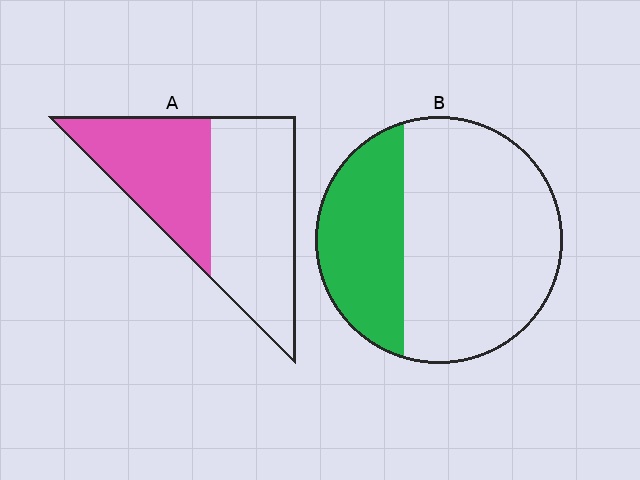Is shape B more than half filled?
No.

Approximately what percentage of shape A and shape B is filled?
A is approximately 45% and B is approximately 30%.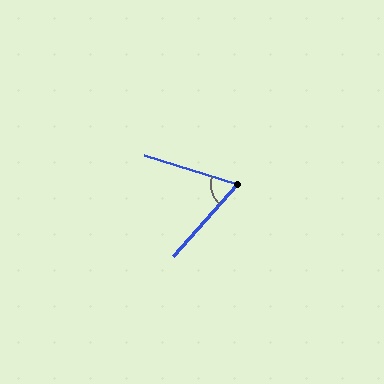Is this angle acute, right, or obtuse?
It is acute.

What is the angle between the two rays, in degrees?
Approximately 66 degrees.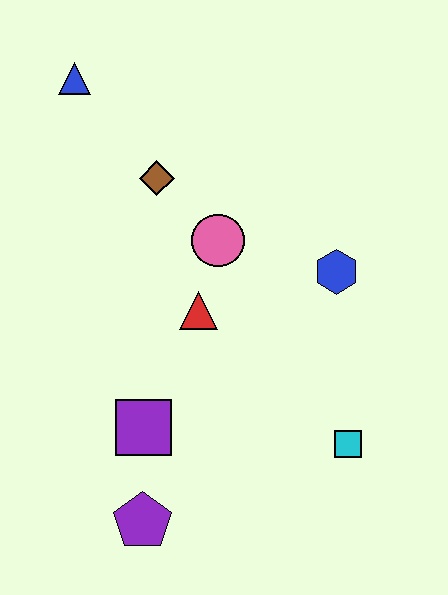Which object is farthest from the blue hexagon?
The blue triangle is farthest from the blue hexagon.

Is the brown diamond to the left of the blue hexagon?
Yes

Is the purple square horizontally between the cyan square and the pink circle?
No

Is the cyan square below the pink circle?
Yes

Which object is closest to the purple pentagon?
The purple square is closest to the purple pentagon.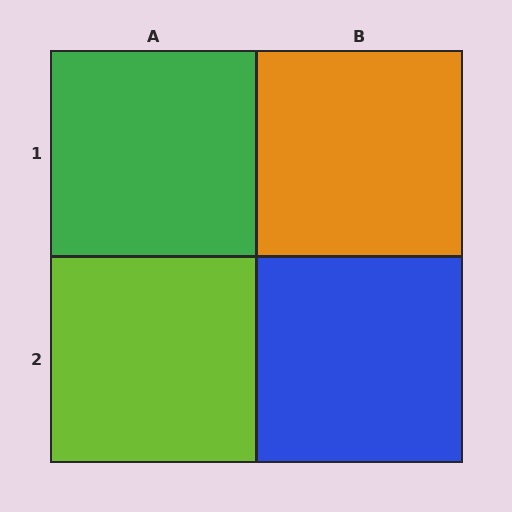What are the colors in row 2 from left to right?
Lime, blue.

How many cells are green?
1 cell is green.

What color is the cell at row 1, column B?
Orange.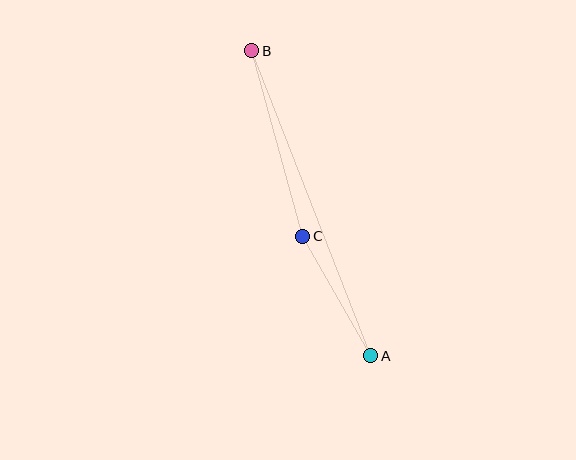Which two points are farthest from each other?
Points A and B are farthest from each other.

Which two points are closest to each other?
Points A and C are closest to each other.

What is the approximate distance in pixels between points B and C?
The distance between B and C is approximately 192 pixels.